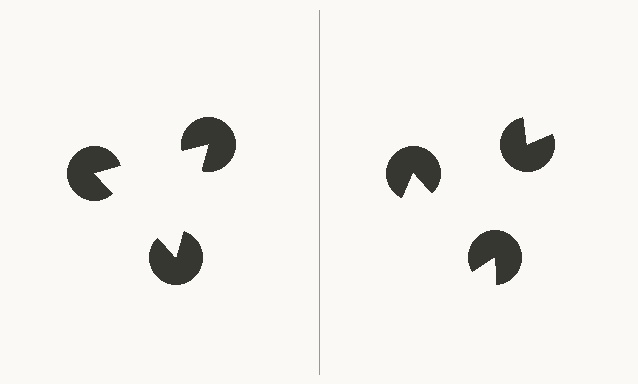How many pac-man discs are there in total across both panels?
6 — 3 on each side.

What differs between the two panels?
The pac-man discs are positioned identically on both sides; only the wedge orientations differ. On the left they align to a triangle; on the right they are misaligned.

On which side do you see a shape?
An illusory triangle appears on the left side. On the right side the wedge cuts are rotated, so no coherent shape forms.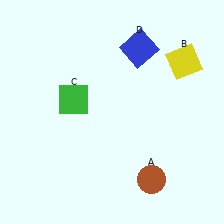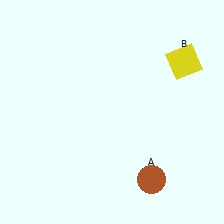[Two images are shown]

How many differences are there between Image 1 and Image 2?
There are 2 differences between the two images.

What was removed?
The blue square (D), the green square (C) were removed in Image 2.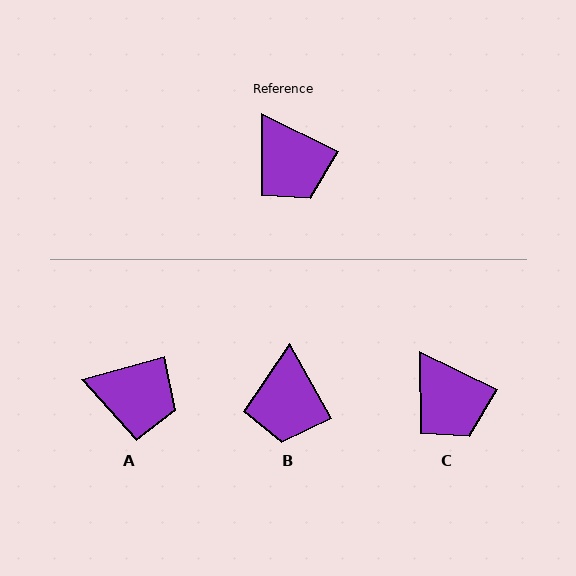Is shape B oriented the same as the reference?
No, it is off by about 34 degrees.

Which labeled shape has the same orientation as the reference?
C.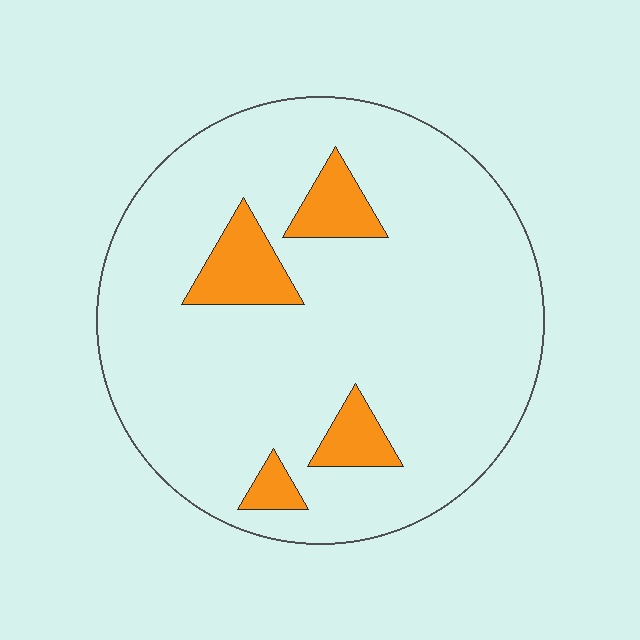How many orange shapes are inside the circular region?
4.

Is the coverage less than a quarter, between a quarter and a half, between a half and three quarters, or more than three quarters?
Less than a quarter.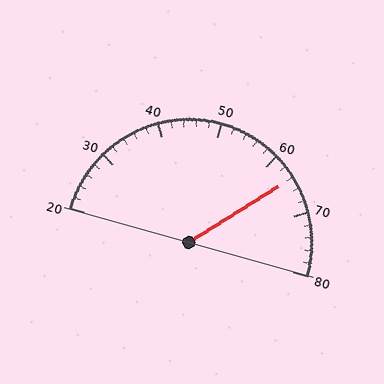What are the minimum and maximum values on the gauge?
The gauge ranges from 20 to 80.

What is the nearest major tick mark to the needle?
The nearest major tick mark is 60.